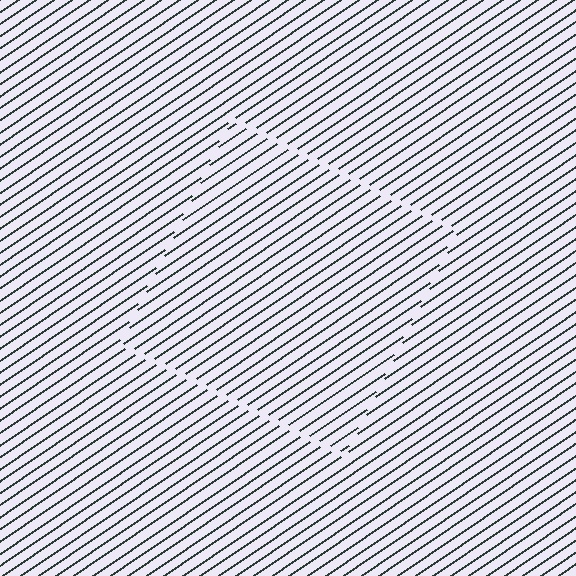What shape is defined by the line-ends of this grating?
An illusory square. The interior of the shape contains the same grating, shifted by half a period — the contour is defined by the phase discontinuity where line-ends from the inner and outer gratings abut.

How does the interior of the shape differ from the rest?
The interior of the shape contains the same grating, shifted by half a period — the contour is defined by the phase discontinuity where line-ends from the inner and outer gratings abut.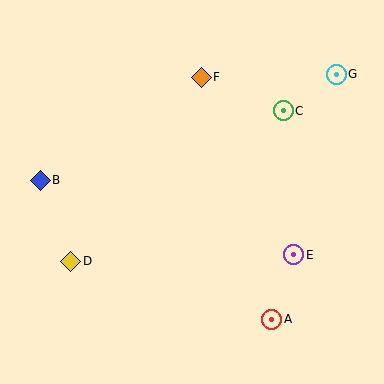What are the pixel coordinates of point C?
Point C is at (283, 111).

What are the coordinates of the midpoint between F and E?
The midpoint between F and E is at (248, 166).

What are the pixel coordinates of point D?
Point D is at (71, 261).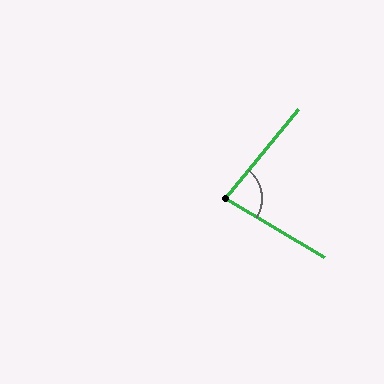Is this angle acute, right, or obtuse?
It is acute.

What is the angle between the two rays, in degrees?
Approximately 82 degrees.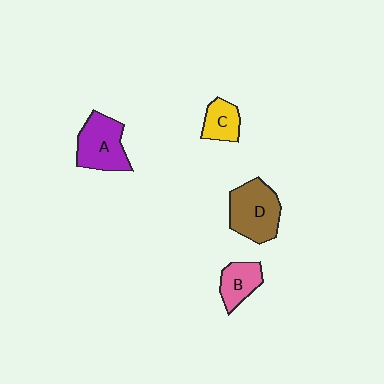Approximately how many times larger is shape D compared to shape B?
Approximately 1.7 times.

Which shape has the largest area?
Shape D (brown).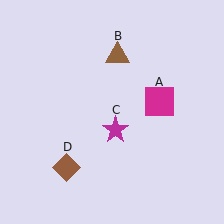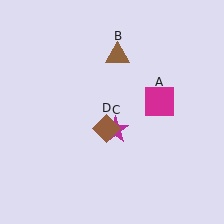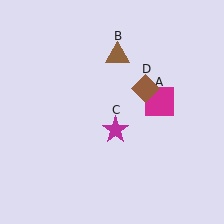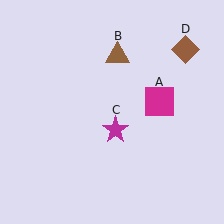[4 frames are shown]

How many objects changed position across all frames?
1 object changed position: brown diamond (object D).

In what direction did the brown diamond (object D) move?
The brown diamond (object D) moved up and to the right.